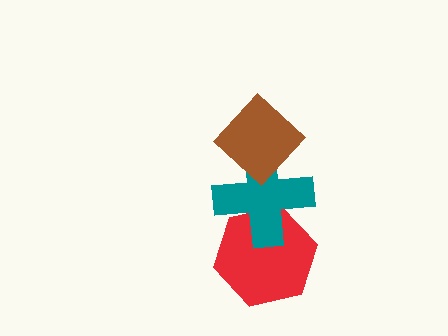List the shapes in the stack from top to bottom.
From top to bottom: the brown diamond, the teal cross, the red hexagon.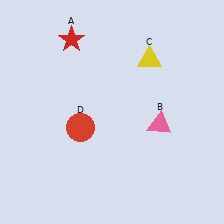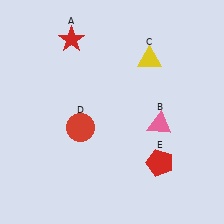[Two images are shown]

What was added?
A red pentagon (E) was added in Image 2.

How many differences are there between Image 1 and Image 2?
There is 1 difference between the two images.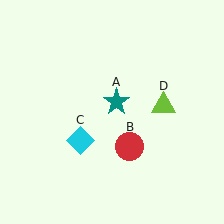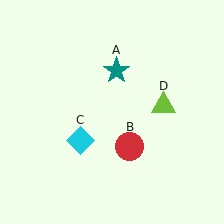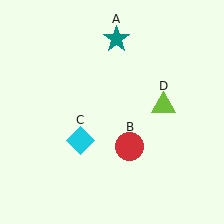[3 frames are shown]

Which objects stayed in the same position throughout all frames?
Red circle (object B) and cyan diamond (object C) and lime triangle (object D) remained stationary.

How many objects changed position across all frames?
1 object changed position: teal star (object A).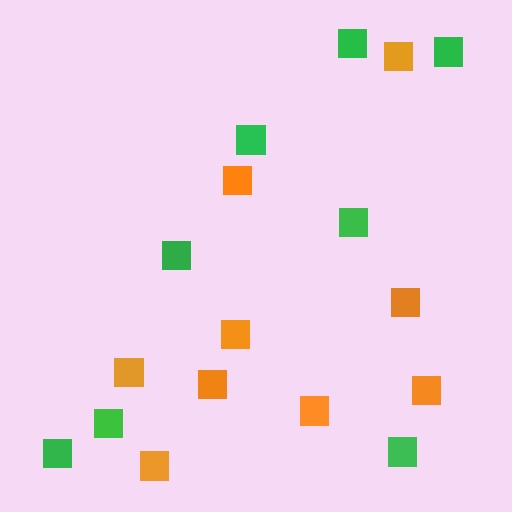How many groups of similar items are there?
There are 2 groups: one group of green squares (8) and one group of orange squares (9).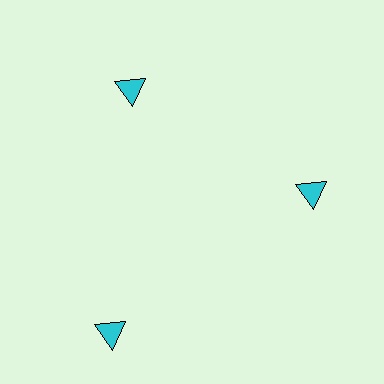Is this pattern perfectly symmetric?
No. The 3 cyan triangles are arranged in a ring, but one element near the 7 o'clock position is pushed outward from the center, breaking the 3-fold rotational symmetry.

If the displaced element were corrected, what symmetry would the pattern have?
It would have 3-fold rotational symmetry — the pattern would map onto itself every 120 degrees.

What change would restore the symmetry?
The symmetry would be restored by moving it inward, back onto the ring so that all 3 triangles sit at equal angles and equal distance from the center.